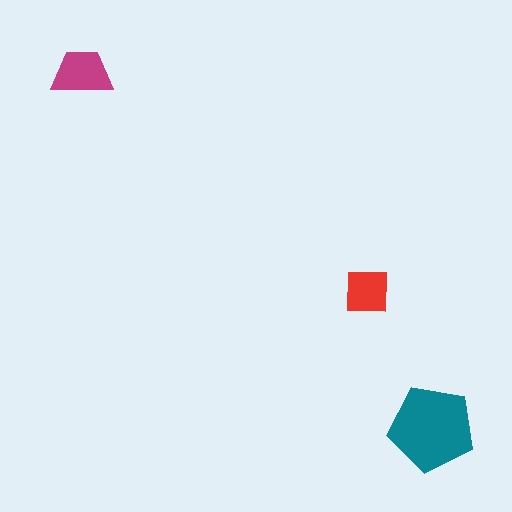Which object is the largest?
The teal pentagon.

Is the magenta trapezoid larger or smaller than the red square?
Larger.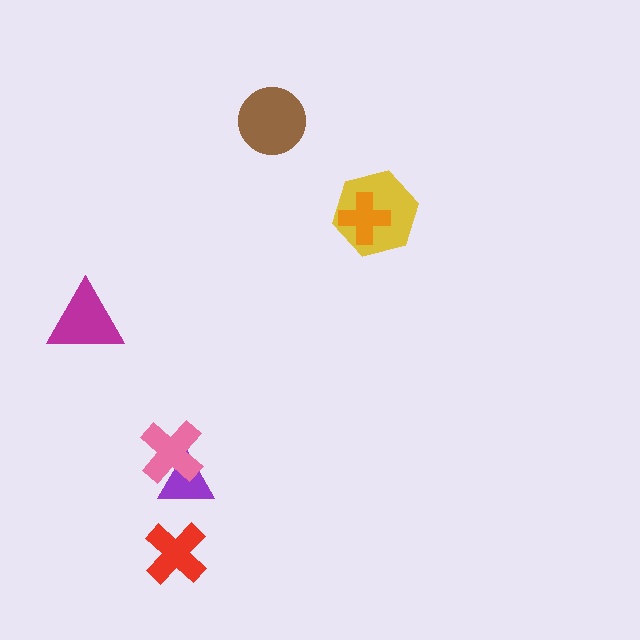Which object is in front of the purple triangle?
The pink cross is in front of the purple triangle.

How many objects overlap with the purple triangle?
1 object overlaps with the purple triangle.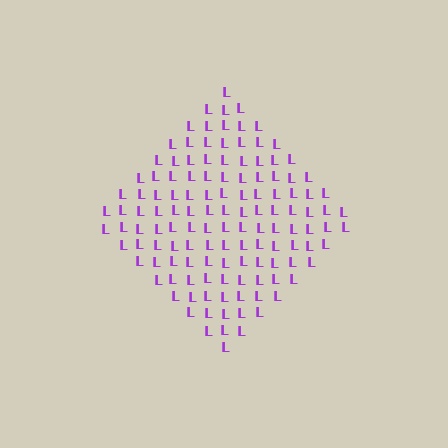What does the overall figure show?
The overall figure shows a diamond.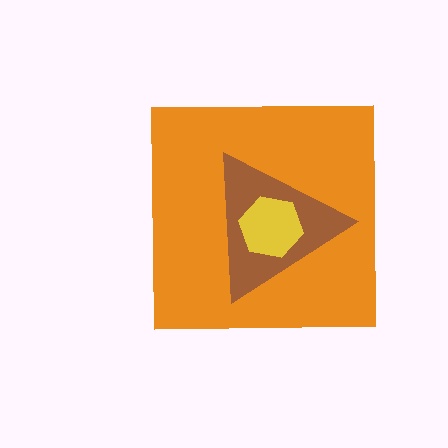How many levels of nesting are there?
3.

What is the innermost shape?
The yellow hexagon.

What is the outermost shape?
The orange square.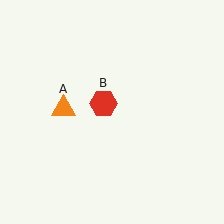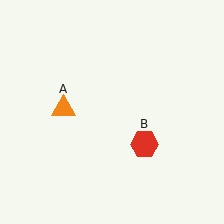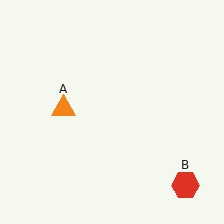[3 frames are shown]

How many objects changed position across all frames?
1 object changed position: red hexagon (object B).